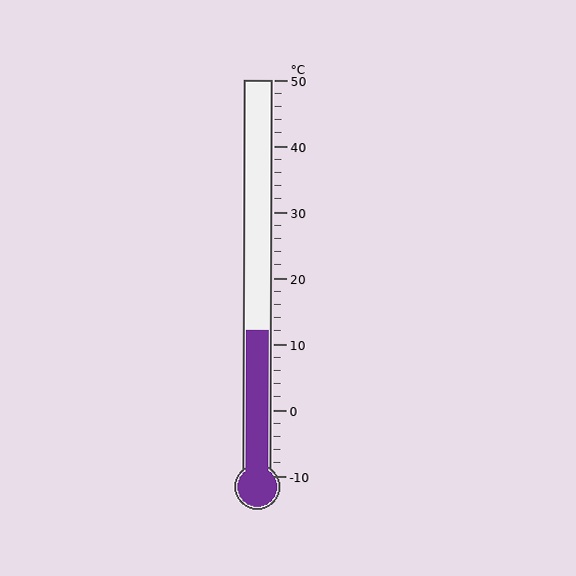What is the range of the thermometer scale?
The thermometer scale ranges from -10°C to 50°C.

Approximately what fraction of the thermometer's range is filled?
The thermometer is filled to approximately 35% of its range.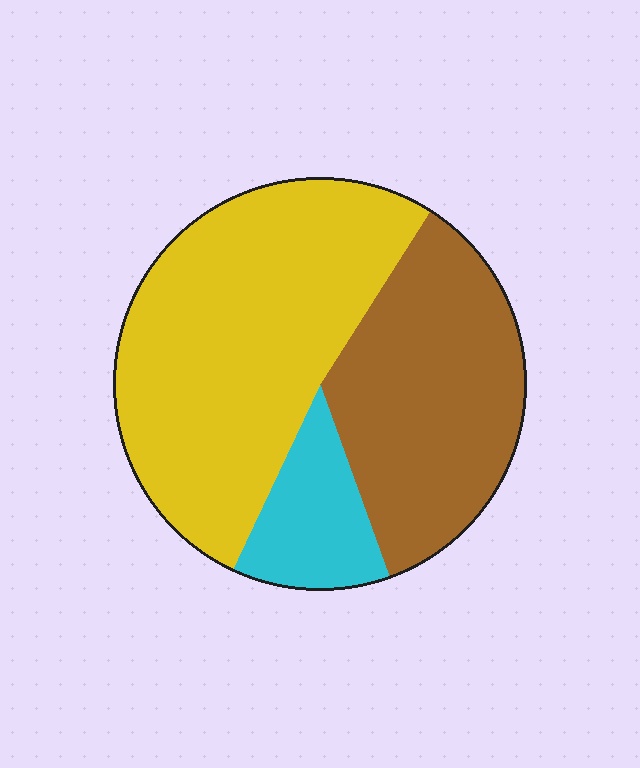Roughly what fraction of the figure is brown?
Brown covers around 35% of the figure.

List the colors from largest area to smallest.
From largest to smallest: yellow, brown, cyan.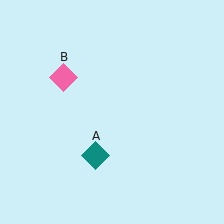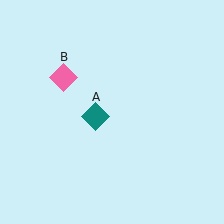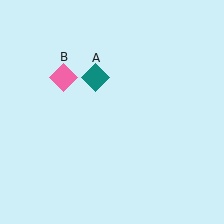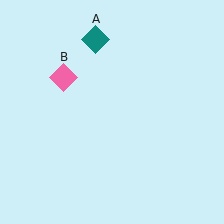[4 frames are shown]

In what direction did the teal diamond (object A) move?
The teal diamond (object A) moved up.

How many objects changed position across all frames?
1 object changed position: teal diamond (object A).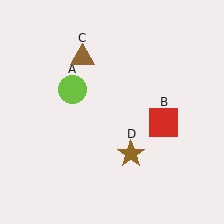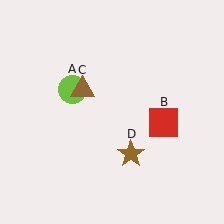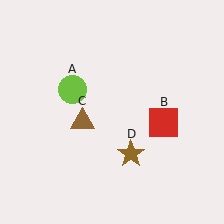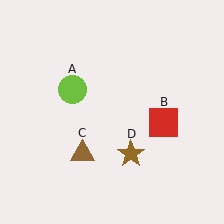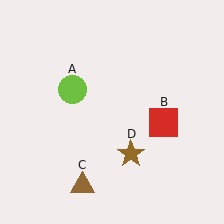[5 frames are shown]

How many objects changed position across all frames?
1 object changed position: brown triangle (object C).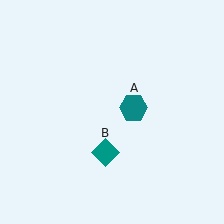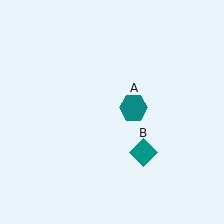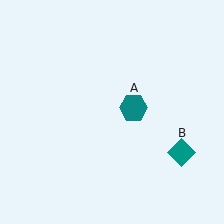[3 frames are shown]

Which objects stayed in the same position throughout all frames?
Teal hexagon (object A) remained stationary.